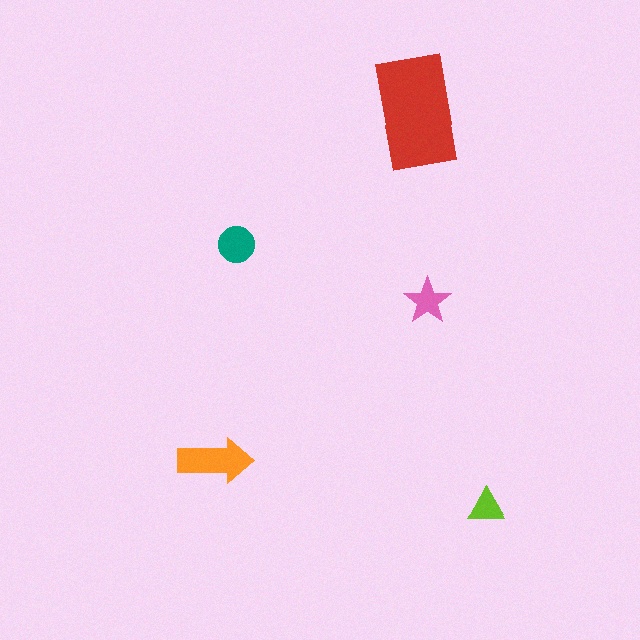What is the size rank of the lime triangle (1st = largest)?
5th.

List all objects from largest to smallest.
The red rectangle, the orange arrow, the teal circle, the pink star, the lime triangle.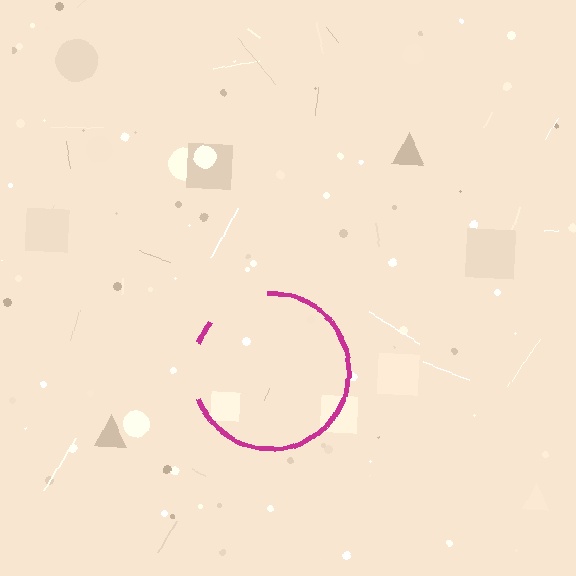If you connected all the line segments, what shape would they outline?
They would outline a circle.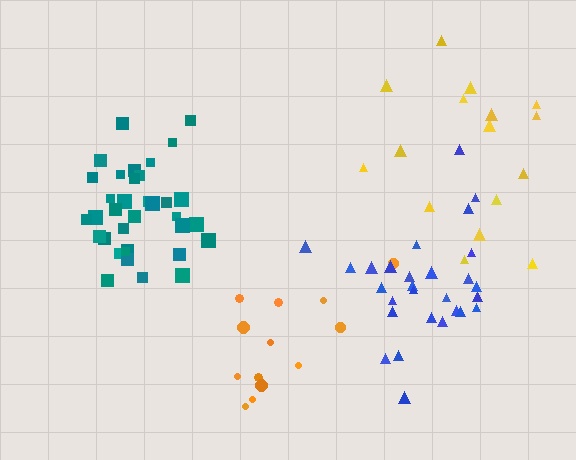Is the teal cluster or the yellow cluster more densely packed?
Teal.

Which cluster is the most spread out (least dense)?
Yellow.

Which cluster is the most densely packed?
Teal.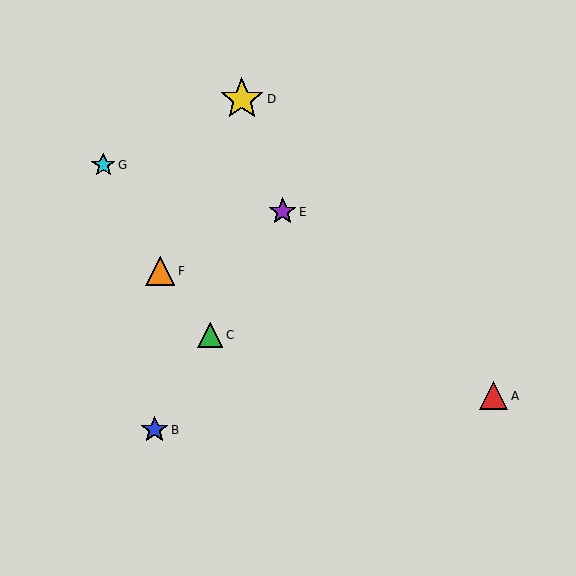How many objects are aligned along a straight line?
3 objects (B, C, E) are aligned along a straight line.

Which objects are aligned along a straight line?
Objects B, C, E are aligned along a straight line.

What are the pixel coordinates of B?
Object B is at (155, 430).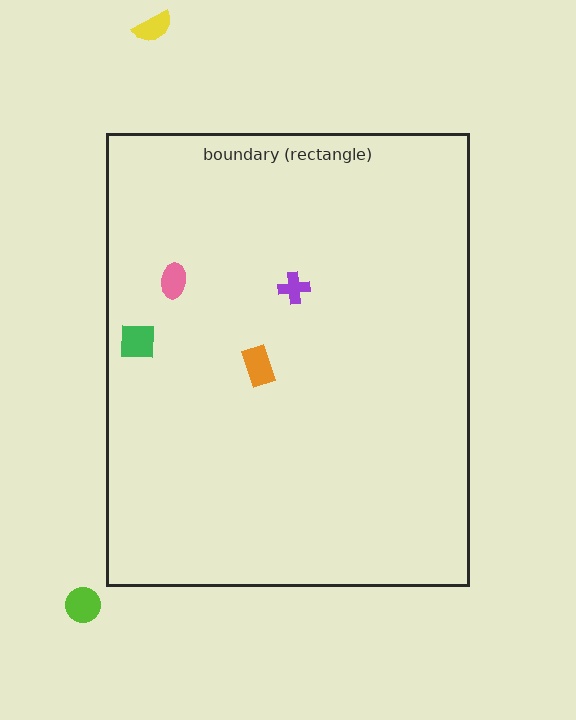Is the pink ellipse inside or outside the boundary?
Inside.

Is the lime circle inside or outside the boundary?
Outside.